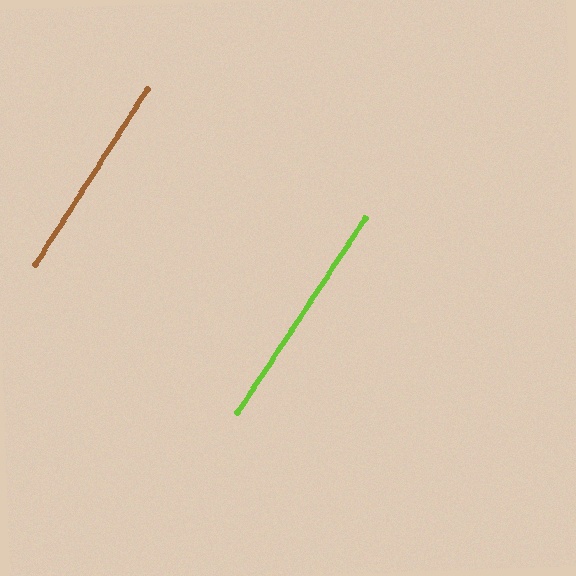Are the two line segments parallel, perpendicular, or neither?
Parallel — their directions differ by only 0.7°.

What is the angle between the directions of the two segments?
Approximately 1 degree.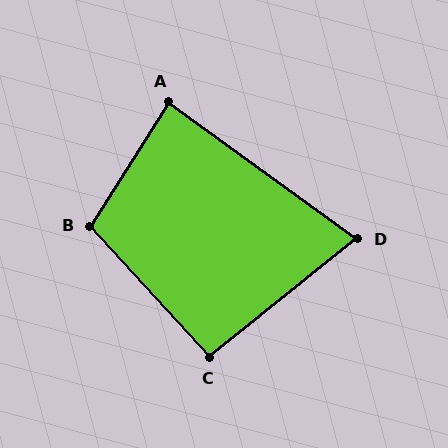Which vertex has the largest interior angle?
B, at approximately 105 degrees.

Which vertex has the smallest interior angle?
D, at approximately 75 degrees.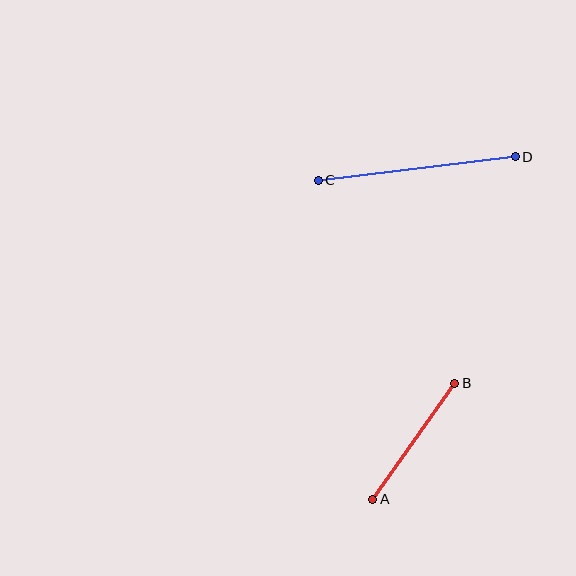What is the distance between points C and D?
The distance is approximately 199 pixels.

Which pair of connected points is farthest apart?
Points C and D are farthest apart.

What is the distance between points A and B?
The distance is approximately 142 pixels.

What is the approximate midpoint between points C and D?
The midpoint is at approximately (417, 168) pixels.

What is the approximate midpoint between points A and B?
The midpoint is at approximately (414, 441) pixels.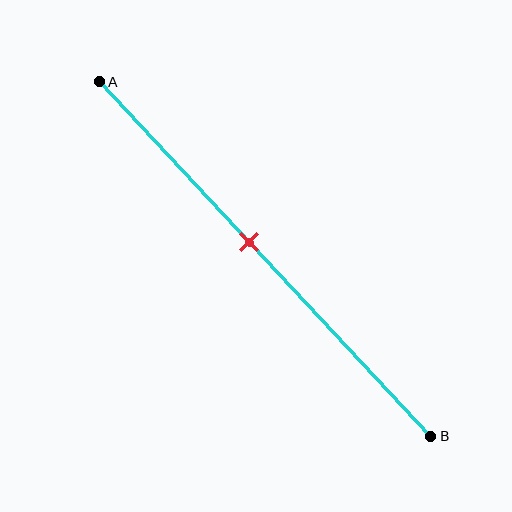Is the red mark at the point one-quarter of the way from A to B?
No, the mark is at about 45% from A, not at the 25% one-quarter point.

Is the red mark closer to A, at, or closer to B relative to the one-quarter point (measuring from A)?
The red mark is closer to point B than the one-quarter point of segment AB.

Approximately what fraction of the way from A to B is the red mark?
The red mark is approximately 45% of the way from A to B.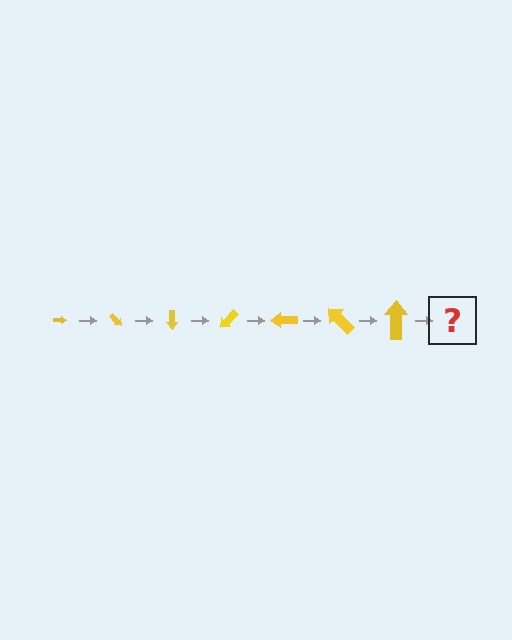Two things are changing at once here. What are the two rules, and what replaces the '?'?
The two rules are that the arrow grows larger each step and it rotates 45 degrees each step. The '?' should be an arrow, larger than the previous one and rotated 315 degrees from the start.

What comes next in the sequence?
The next element should be an arrow, larger than the previous one and rotated 315 degrees from the start.